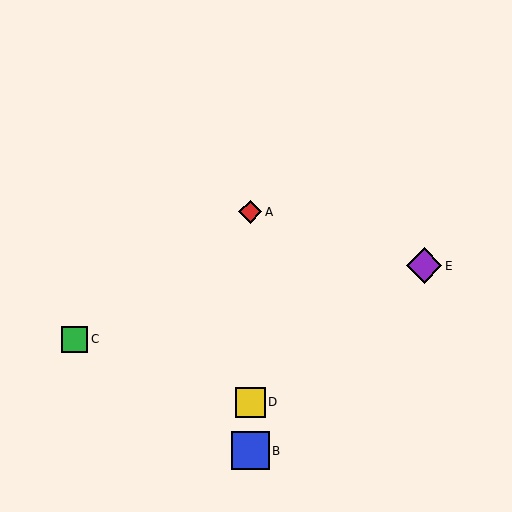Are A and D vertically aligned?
Yes, both are at x≈250.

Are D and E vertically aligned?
No, D is at x≈250 and E is at x≈424.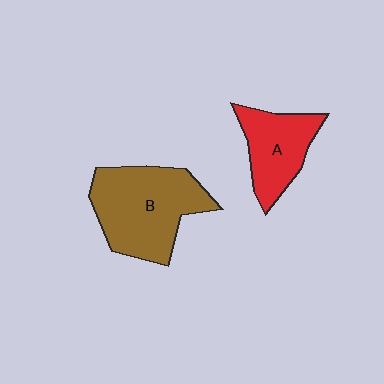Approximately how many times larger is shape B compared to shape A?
Approximately 1.6 times.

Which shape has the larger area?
Shape B (brown).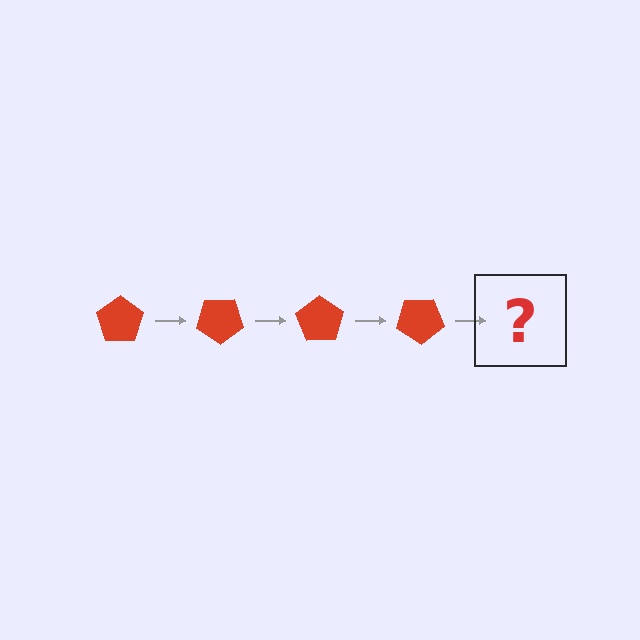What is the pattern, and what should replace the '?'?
The pattern is that the pentagon rotates 35 degrees each step. The '?' should be a red pentagon rotated 140 degrees.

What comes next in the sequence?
The next element should be a red pentagon rotated 140 degrees.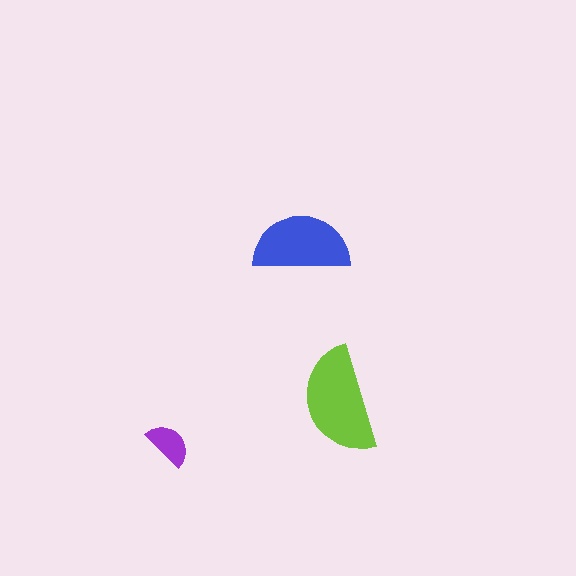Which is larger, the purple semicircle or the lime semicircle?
The lime one.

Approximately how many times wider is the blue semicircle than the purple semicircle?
About 2 times wider.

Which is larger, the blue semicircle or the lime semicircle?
The lime one.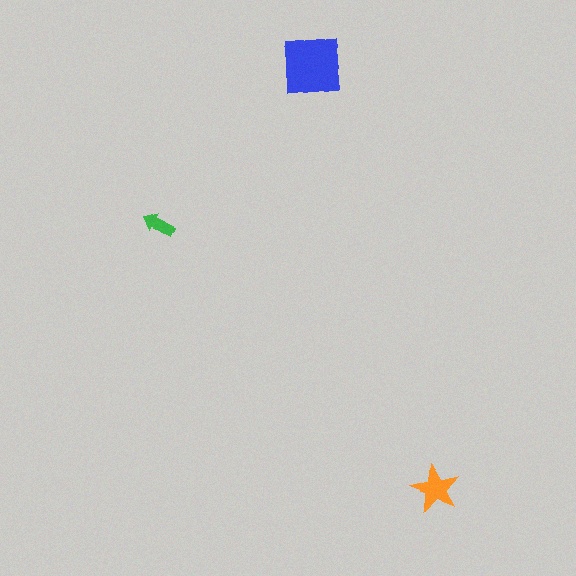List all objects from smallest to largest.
The green arrow, the orange star, the blue square.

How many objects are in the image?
There are 3 objects in the image.